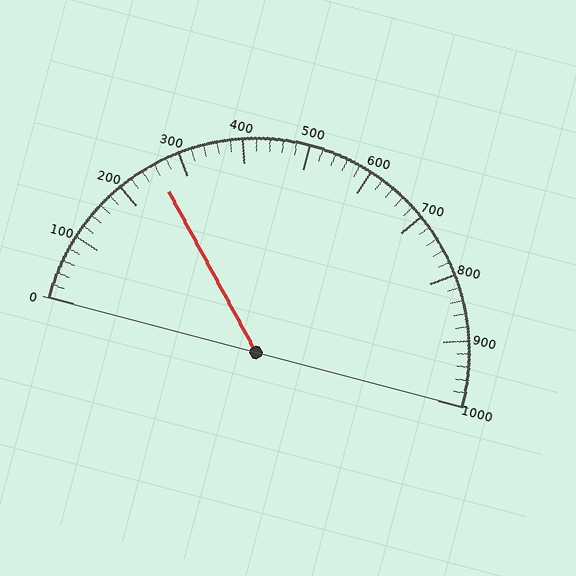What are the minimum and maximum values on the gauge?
The gauge ranges from 0 to 1000.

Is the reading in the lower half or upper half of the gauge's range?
The reading is in the lower half of the range (0 to 1000).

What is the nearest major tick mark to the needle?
The nearest major tick mark is 300.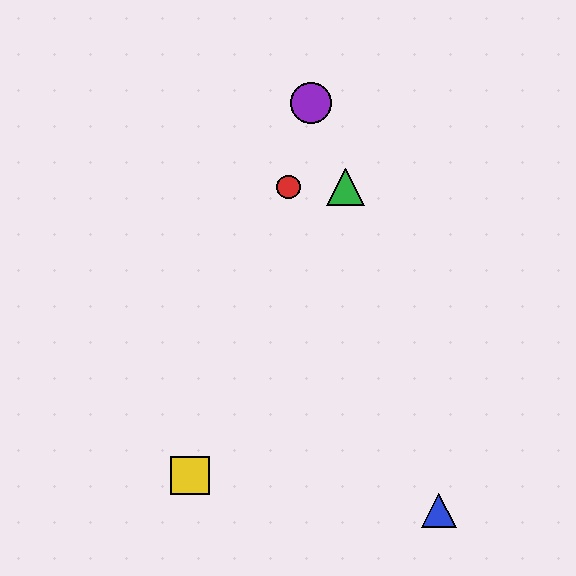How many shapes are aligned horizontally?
2 shapes (the red circle, the green triangle) are aligned horizontally.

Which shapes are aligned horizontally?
The red circle, the green triangle are aligned horizontally.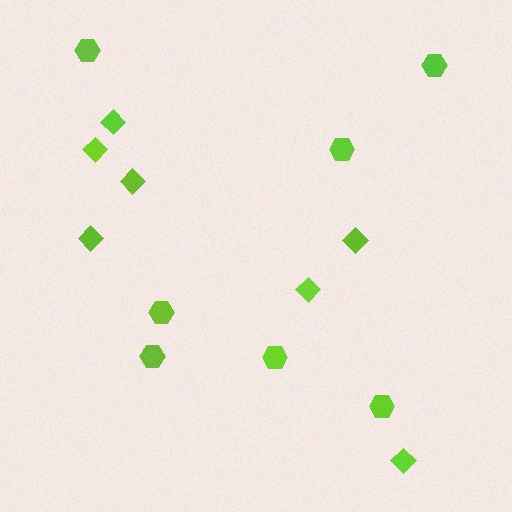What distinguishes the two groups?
There are 2 groups: one group of hexagons (7) and one group of diamonds (7).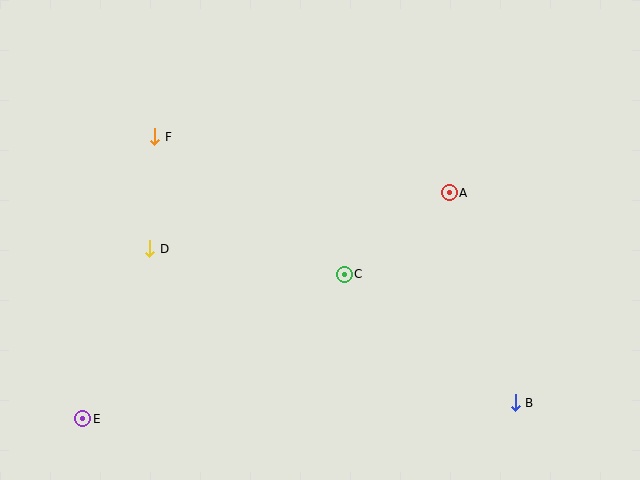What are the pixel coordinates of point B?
Point B is at (515, 403).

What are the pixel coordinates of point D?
Point D is at (150, 249).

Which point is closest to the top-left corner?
Point F is closest to the top-left corner.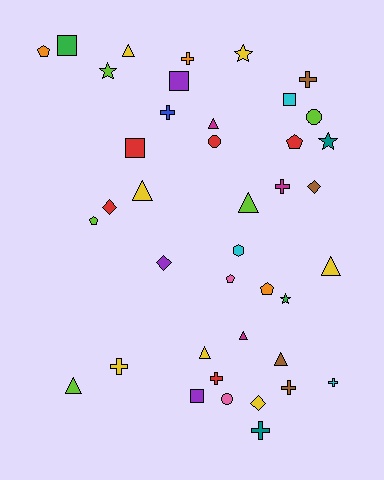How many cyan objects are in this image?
There are 3 cyan objects.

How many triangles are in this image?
There are 9 triangles.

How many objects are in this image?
There are 40 objects.